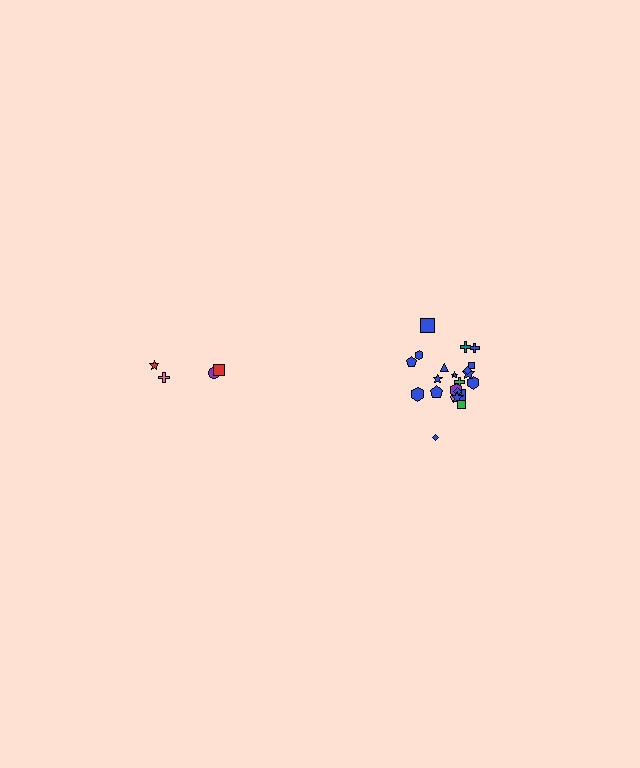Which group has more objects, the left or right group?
The right group.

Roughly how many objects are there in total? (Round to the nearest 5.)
Roughly 25 objects in total.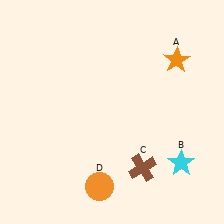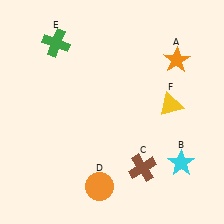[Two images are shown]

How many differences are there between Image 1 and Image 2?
There are 2 differences between the two images.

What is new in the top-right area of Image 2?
A yellow triangle (F) was added in the top-right area of Image 2.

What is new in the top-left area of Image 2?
A green cross (E) was added in the top-left area of Image 2.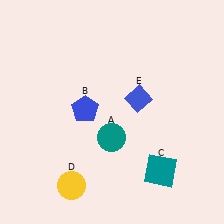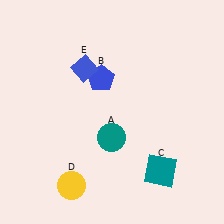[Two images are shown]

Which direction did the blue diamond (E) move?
The blue diamond (E) moved left.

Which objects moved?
The objects that moved are: the blue pentagon (B), the blue diamond (E).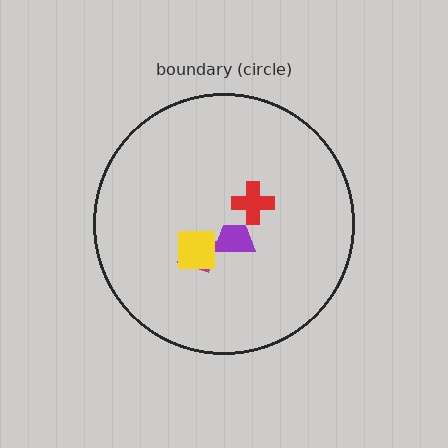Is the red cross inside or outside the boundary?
Inside.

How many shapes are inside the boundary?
4 inside, 0 outside.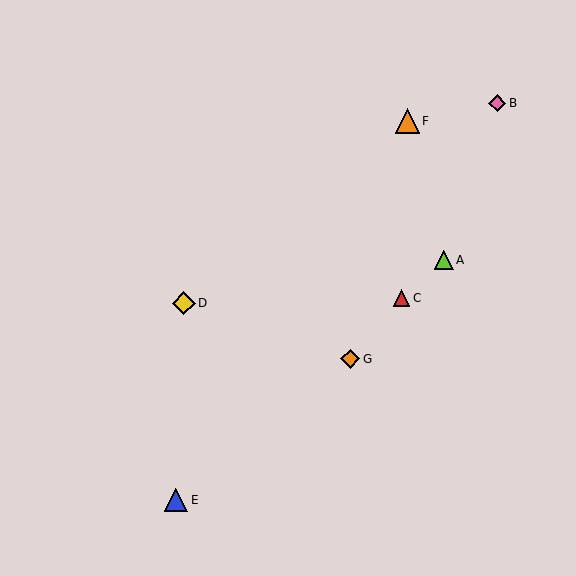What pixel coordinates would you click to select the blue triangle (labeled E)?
Click at (176, 500) to select the blue triangle E.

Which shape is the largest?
The orange triangle (labeled F) is the largest.